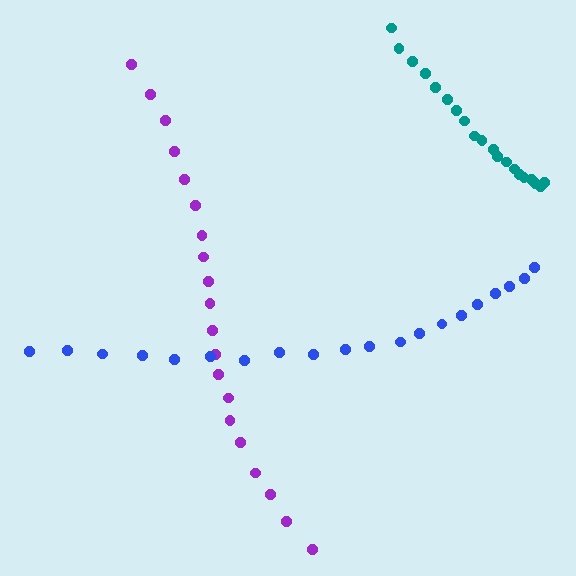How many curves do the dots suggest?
There are 3 distinct paths.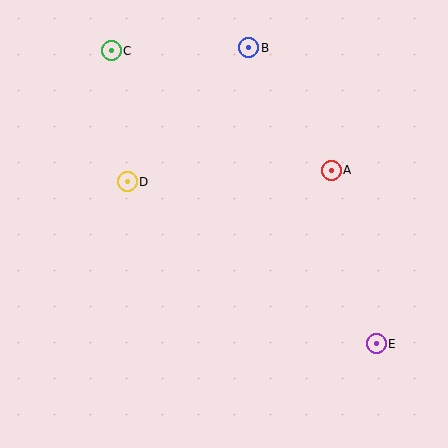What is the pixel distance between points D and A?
The distance between D and A is 205 pixels.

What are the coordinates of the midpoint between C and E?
The midpoint between C and E is at (244, 197).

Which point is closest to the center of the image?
Point D at (127, 182) is closest to the center.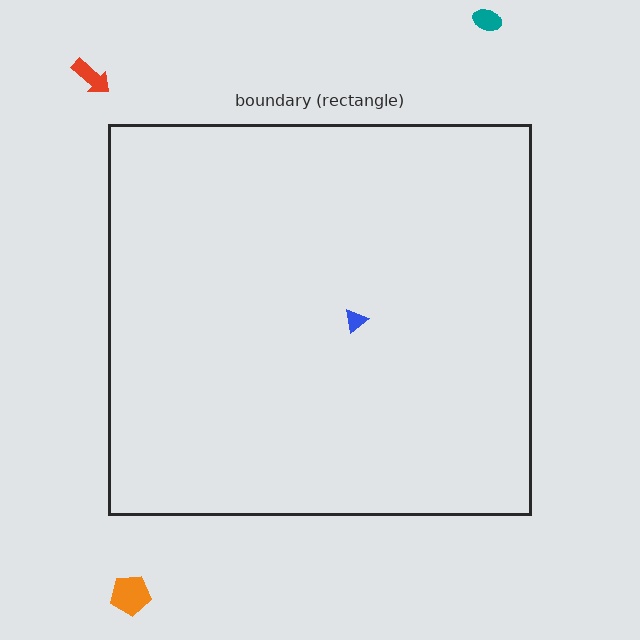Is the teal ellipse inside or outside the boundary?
Outside.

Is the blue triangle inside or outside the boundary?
Inside.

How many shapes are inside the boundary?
1 inside, 3 outside.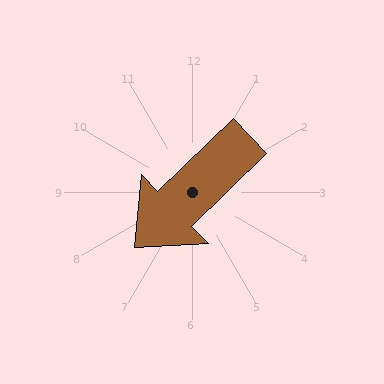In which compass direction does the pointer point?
Southwest.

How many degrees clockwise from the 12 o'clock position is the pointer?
Approximately 226 degrees.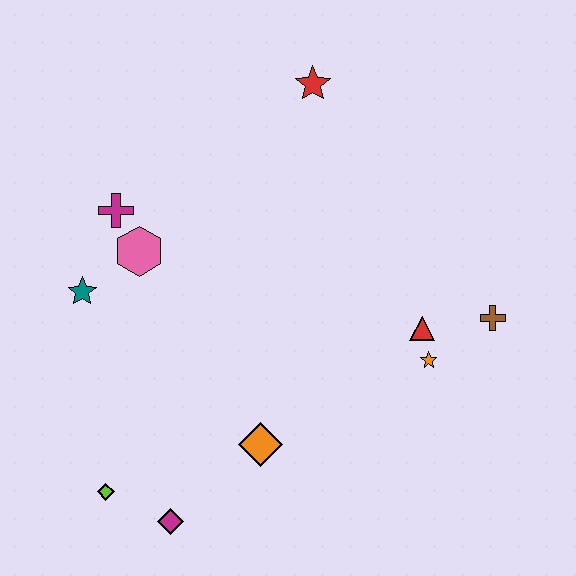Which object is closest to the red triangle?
The orange star is closest to the red triangle.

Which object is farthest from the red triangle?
The lime diamond is farthest from the red triangle.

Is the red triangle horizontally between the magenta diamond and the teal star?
No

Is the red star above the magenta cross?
Yes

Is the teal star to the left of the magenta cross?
Yes